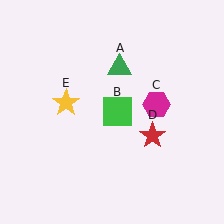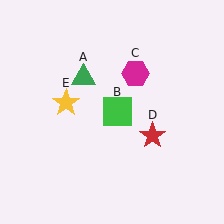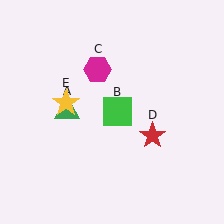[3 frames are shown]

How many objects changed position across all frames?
2 objects changed position: green triangle (object A), magenta hexagon (object C).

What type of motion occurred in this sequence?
The green triangle (object A), magenta hexagon (object C) rotated counterclockwise around the center of the scene.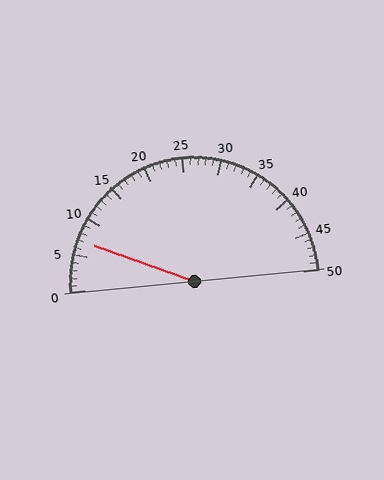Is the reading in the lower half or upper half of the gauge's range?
The reading is in the lower half of the range (0 to 50).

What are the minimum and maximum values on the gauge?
The gauge ranges from 0 to 50.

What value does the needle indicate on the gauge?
The needle indicates approximately 7.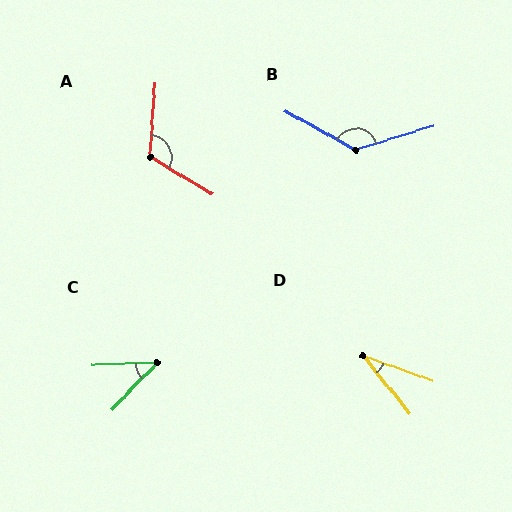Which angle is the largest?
B, at approximately 133 degrees.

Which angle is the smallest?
D, at approximately 30 degrees.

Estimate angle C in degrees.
Approximately 45 degrees.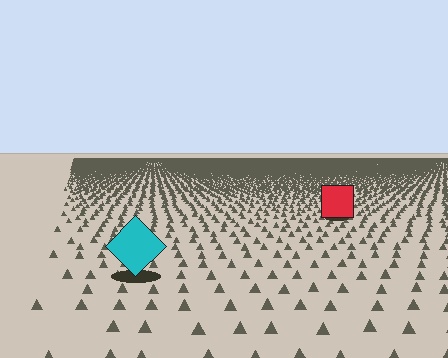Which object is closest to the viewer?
The cyan diamond is closest. The texture marks near it are larger and more spread out.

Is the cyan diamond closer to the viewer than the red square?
Yes. The cyan diamond is closer — you can tell from the texture gradient: the ground texture is coarser near it.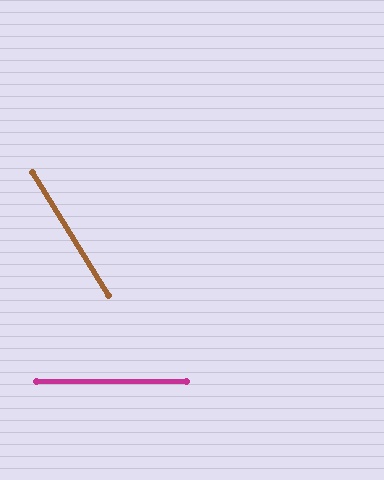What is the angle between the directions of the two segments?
Approximately 59 degrees.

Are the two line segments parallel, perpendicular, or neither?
Neither parallel nor perpendicular — they differ by about 59°.